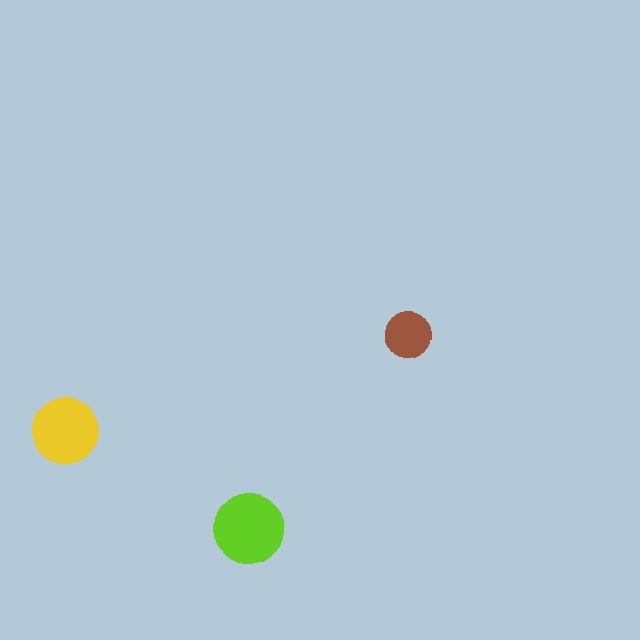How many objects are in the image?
There are 3 objects in the image.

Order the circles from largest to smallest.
the lime one, the yellow one, the brown one.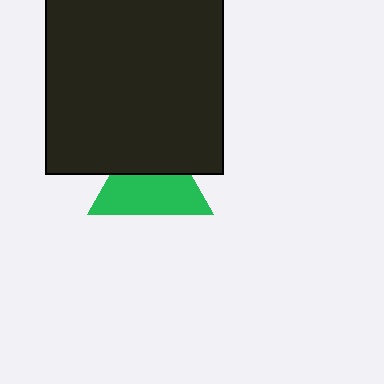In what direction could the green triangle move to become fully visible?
The green triangle could move down. That would shift it out from behind the black rectangle entirely.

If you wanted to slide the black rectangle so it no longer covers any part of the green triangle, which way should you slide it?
Slide it up — that is the most direct way to separate the two shapes.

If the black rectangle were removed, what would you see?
You would see the complete green triangle.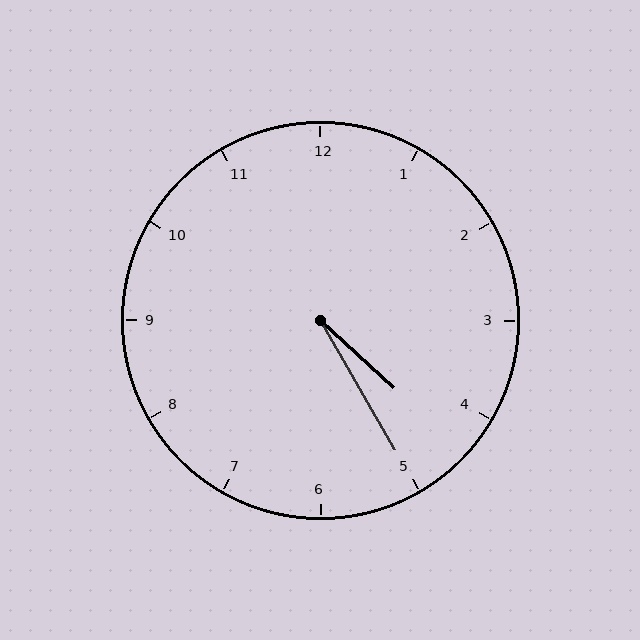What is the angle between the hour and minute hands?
Approximately 18 degrees.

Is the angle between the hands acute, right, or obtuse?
It is acute.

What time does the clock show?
4:25.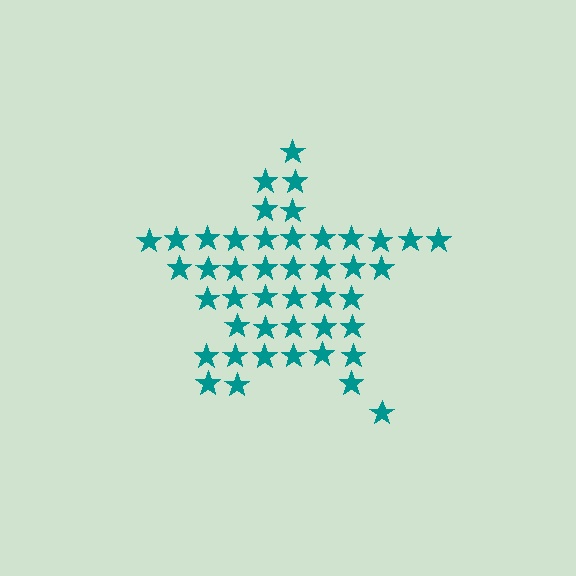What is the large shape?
The large shape is a star.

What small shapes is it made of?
It is made of small stars.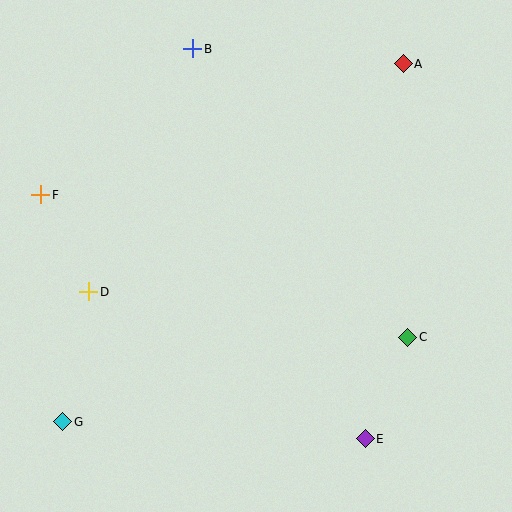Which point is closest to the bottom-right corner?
Point E is closest to the bottom-right corner.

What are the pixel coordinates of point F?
Point F is at (41, 195).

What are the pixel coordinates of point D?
Point D is at (89, 292).